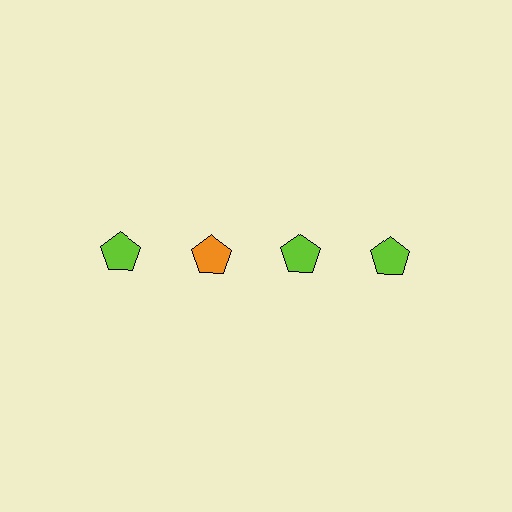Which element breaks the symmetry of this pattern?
The orange pentagon in the top row, second from left column breaks the symmetry. All other shapes are lime pentagons.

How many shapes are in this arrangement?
There are 4 shapes arranged in a grid pattern.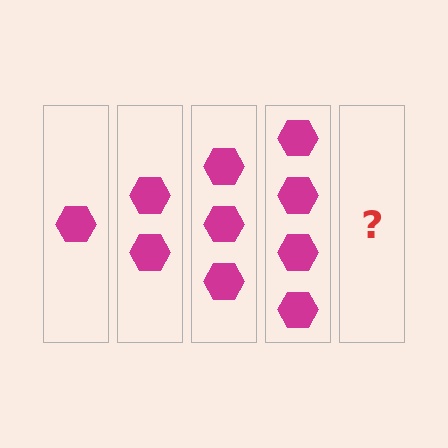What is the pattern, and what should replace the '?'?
The pattern is that each step adds one more hexagon. The '?' should be 5 hexagons.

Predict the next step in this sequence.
The next step is 5 hexagons.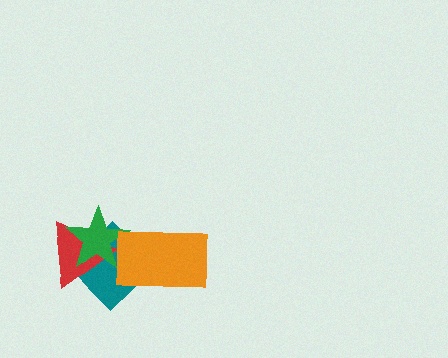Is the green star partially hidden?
Yes, it is partially covered by another shape.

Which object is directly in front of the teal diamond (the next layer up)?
The red triangle is directly in front of the teal diamond.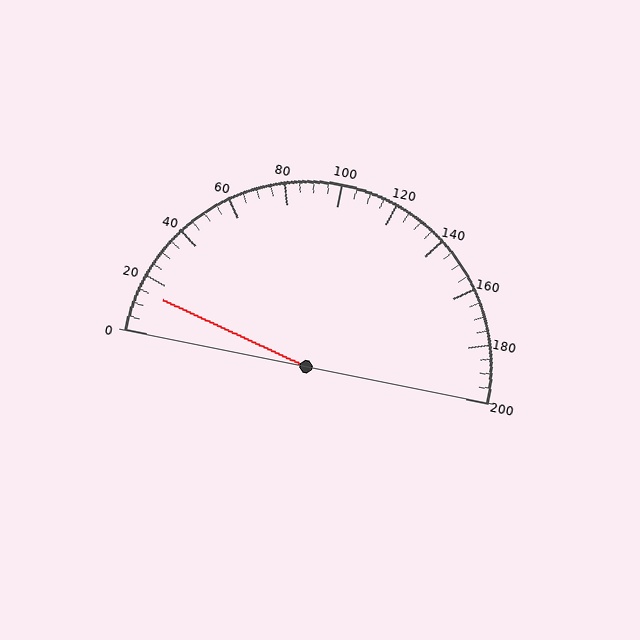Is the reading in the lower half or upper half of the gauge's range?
The reading is in the lower half of the range (0 to 200).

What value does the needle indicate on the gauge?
The needle indicates approximately 15.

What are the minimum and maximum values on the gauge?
The gauge ranges from 0 to 200.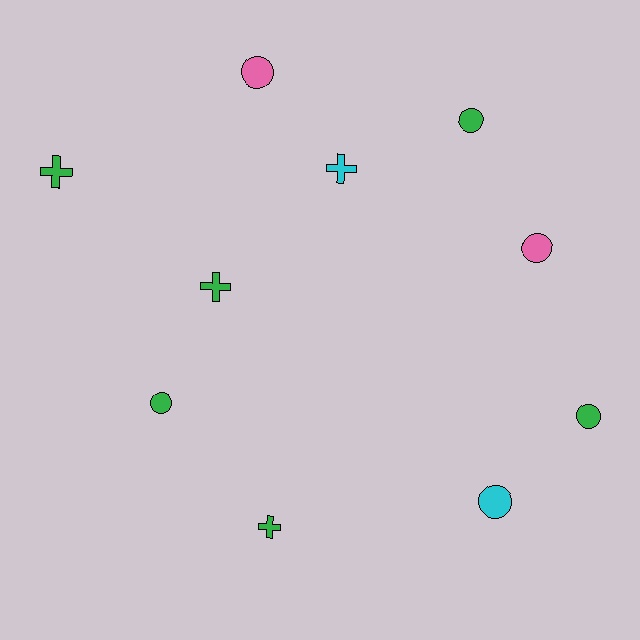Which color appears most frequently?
Green, with 6 objects.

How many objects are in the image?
There are 10 objects.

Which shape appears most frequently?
Circle, with 6 objects.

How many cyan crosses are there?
There is 1 cyan cross.